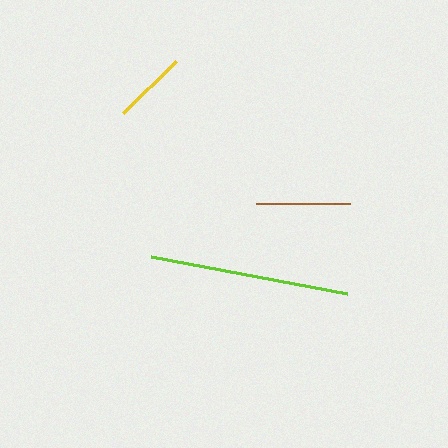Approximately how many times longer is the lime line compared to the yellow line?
The lime line is approximately 2.7 times the length of the yellow line.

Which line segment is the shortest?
The yellow line is the shortest at approximately 74 pixels.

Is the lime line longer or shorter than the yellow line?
The lime line is longer than the yellow line.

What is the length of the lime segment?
The lime segment is approximately 200 pixels long.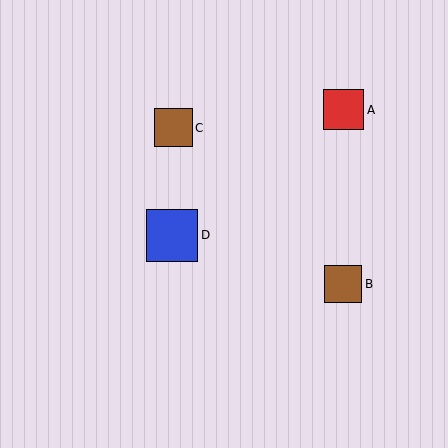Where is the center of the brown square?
The center of the brown square is at (343, 284).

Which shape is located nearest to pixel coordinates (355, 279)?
The brown square (labeled B) at (343, 284) is nearest to that location.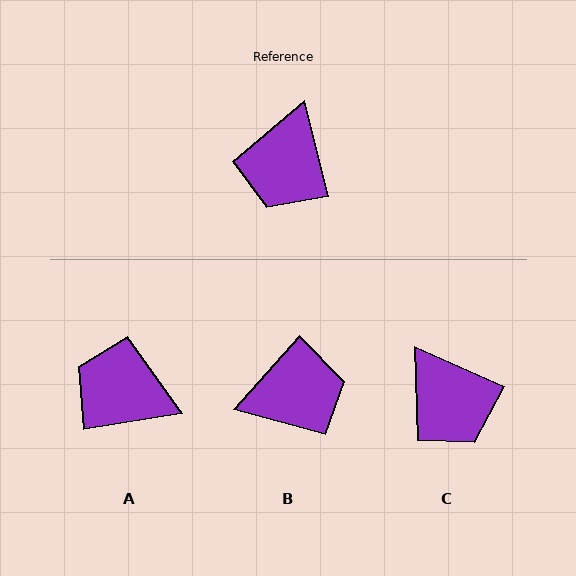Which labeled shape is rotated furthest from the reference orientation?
B, about 124 degrees away.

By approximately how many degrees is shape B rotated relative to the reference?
Approximately 124 degrees counter-clockwise.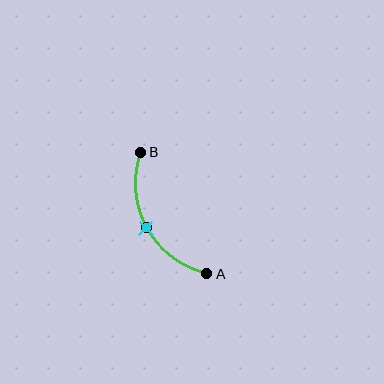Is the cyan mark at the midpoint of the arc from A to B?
Yes. The cyan mark lies on the arc at equal arc-length from both A and B — it is the arc midpoint.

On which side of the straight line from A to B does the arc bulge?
The arc bulges to the left of the straight line connecting A and B.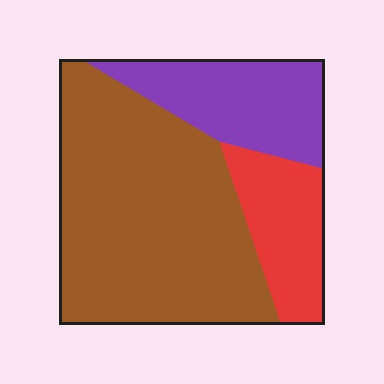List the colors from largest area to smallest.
From largest to smallest: brown, purple, red.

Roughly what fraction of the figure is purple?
Purple takes up about one fifth (1/5) of the figure.